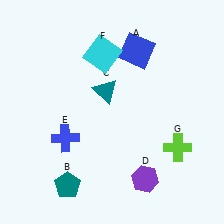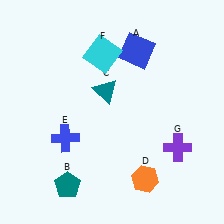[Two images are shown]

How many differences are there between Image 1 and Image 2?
There are 2 differences between the two images.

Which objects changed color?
D changed from purple to orange. G changed from lime to purple.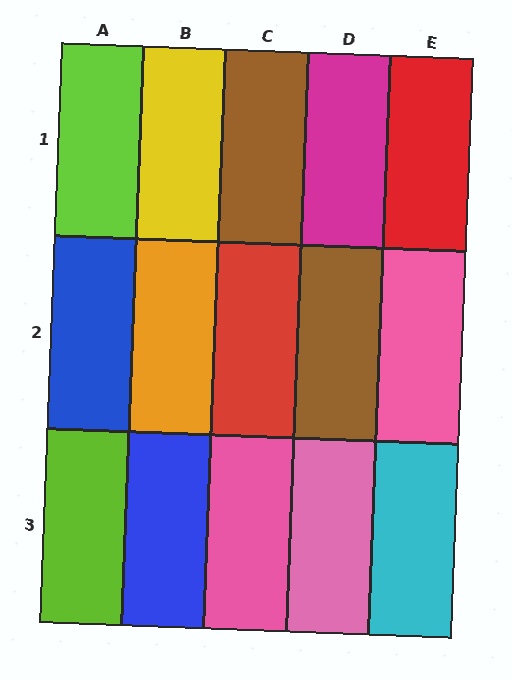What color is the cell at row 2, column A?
Blue.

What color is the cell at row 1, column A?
Lime.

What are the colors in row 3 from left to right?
Lime, blue, pink, pink, cyan.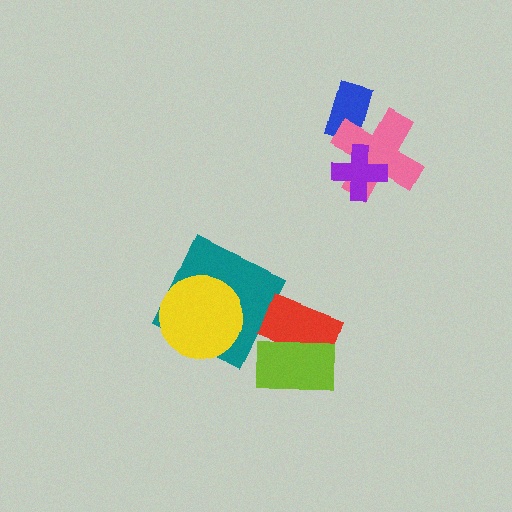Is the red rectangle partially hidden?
Yes, it is partially covered by another shape.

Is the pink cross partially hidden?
Yes, it is partially covered by another shape.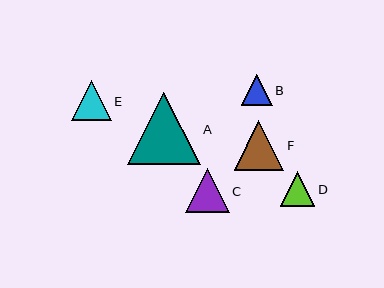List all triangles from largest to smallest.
From largest to smallest: A, F, C, E, D, B.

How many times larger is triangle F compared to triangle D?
Triangle F is approximately 1.4 times the size of triangle D.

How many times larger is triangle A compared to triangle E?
Triangle A is approximately 1.8 times the size of triangle E.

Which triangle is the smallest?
Triangle B is the smallest with a size of approximately 30 pixels.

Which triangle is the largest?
Triangle A is the largest with a size of approximately 73 pixels.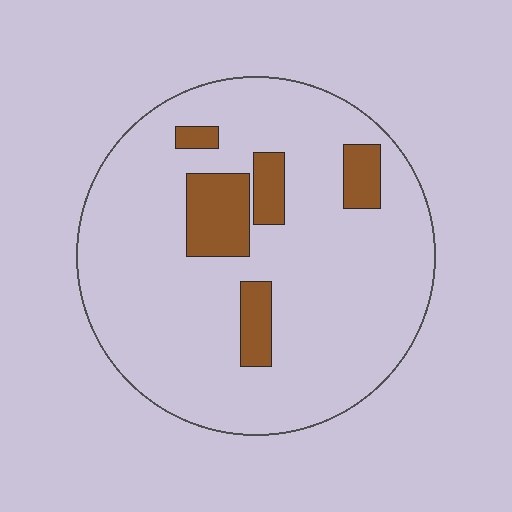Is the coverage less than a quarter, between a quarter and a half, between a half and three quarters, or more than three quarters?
Less than a quarter.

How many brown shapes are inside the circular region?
5.